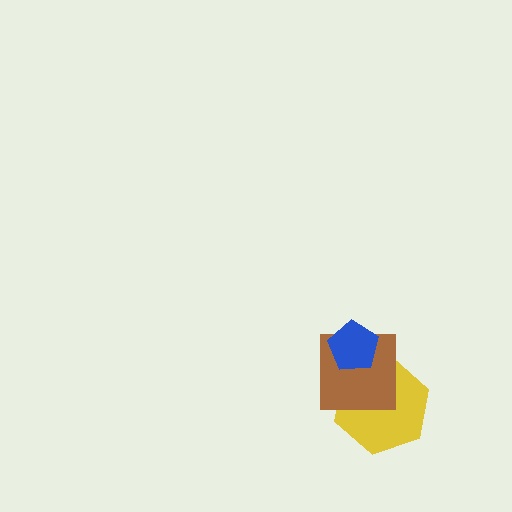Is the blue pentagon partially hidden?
No, no other shape covers it.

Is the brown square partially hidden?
Yes, it is partially covered by another shape.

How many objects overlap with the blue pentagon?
2 objects overlap with the blue pentagon.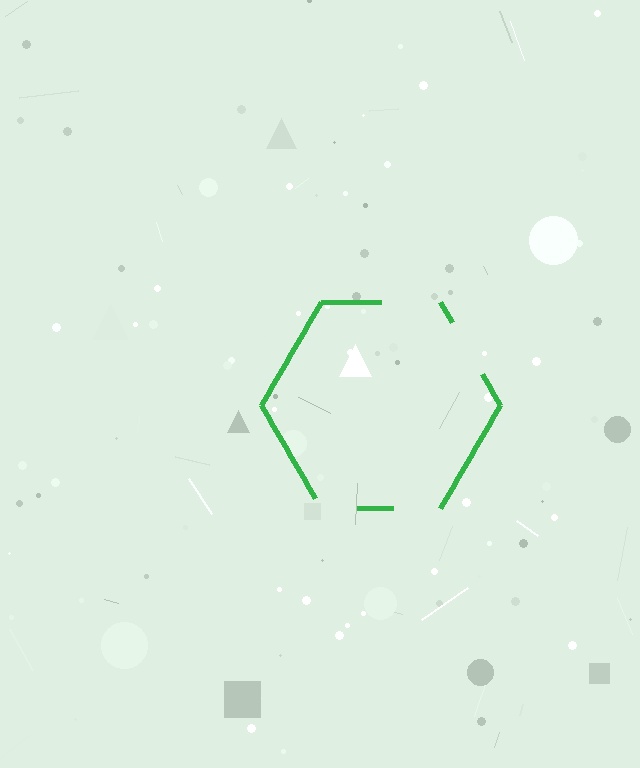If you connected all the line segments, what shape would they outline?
They would outline a hexagon.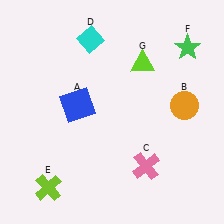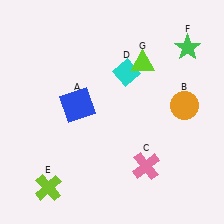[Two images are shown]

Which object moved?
The cyan diamond (D) moved right.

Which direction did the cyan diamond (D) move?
The cyan diamond (D) moved right.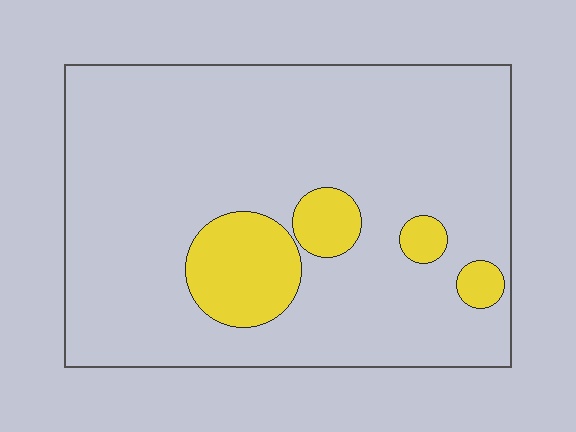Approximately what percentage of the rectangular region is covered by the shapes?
Approximately 15%.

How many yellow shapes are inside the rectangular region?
4.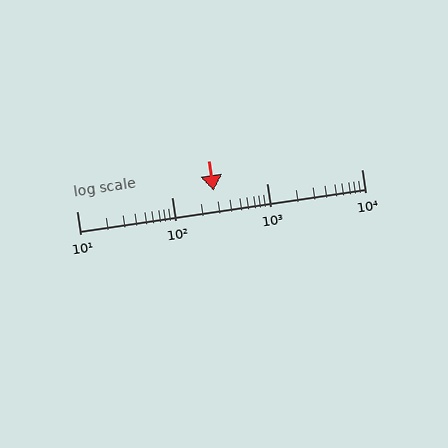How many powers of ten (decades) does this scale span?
The scale spans 3 decades, from 10 to 10000.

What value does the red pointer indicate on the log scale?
The pointer indicates approximately 280.